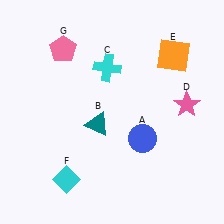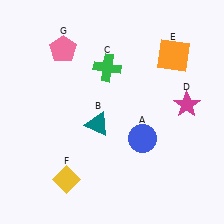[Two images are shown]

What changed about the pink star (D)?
In Image 1, D is pink. In Image 2, it changed to magenta.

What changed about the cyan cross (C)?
In Image 1, C is cyan. In Image 2, it changed to green.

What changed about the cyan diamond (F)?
In Image 1, F is cyan. In Image 2, it changed to yellow.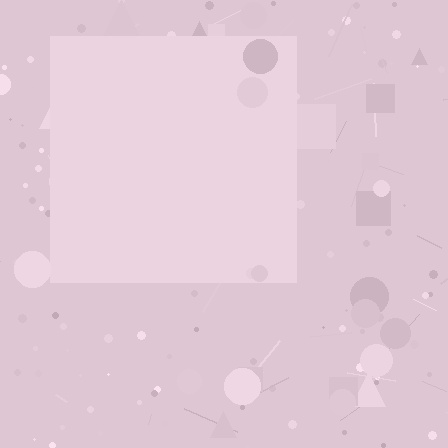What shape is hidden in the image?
A square is hidden in the image.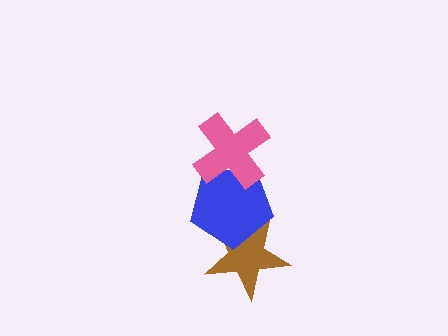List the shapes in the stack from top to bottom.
From top to bottom: the pink cross, the blue pentagon, the brown star.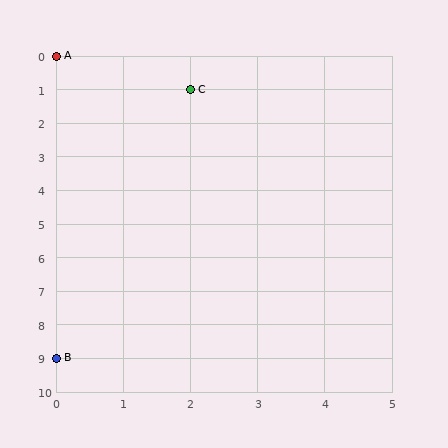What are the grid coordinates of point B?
Point B is at grid coordinates (0, 9).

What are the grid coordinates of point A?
Point A is at grid coordinates (0, 0).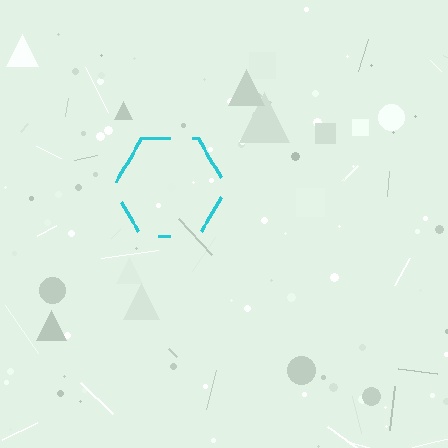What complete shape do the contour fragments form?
The contour fragments form a hexagon.